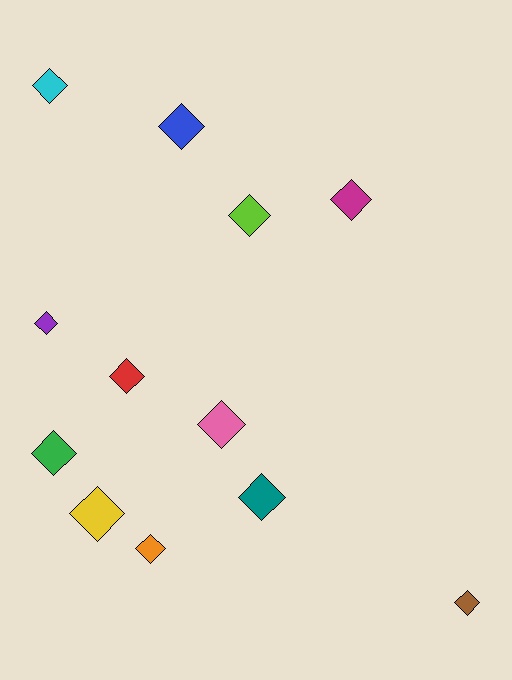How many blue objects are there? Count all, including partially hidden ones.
There is 1 blue object.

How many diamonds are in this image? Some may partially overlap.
There are 12 diamonds.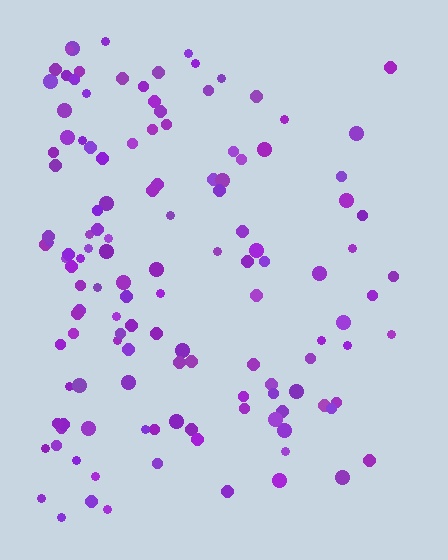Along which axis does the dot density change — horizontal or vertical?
Horizontal.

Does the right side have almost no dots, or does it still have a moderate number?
Still a moderate number, just noticeably fewer than the left.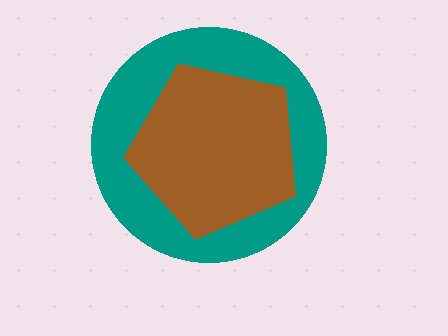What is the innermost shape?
The brown pentagon.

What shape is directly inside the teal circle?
The brown pentagon.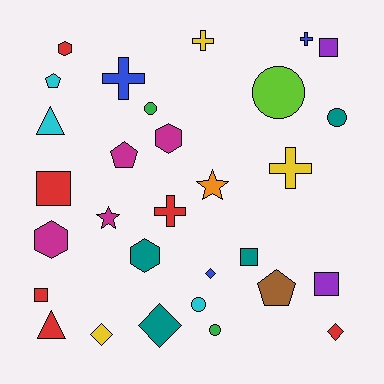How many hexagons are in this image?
There are 4 hexagons.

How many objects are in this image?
There are 30 objects.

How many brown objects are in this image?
There is 1 brown object.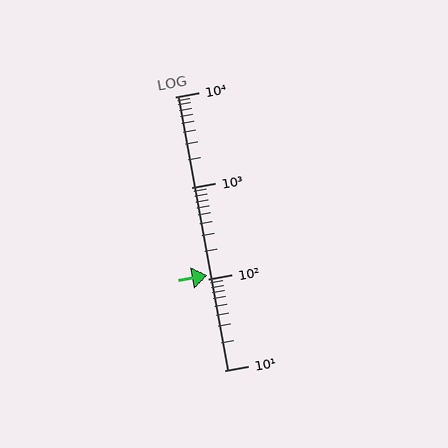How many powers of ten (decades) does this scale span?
The scale spans 3 decades, from 10 to 10000.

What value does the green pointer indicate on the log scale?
The pointer indicates approximately 110.